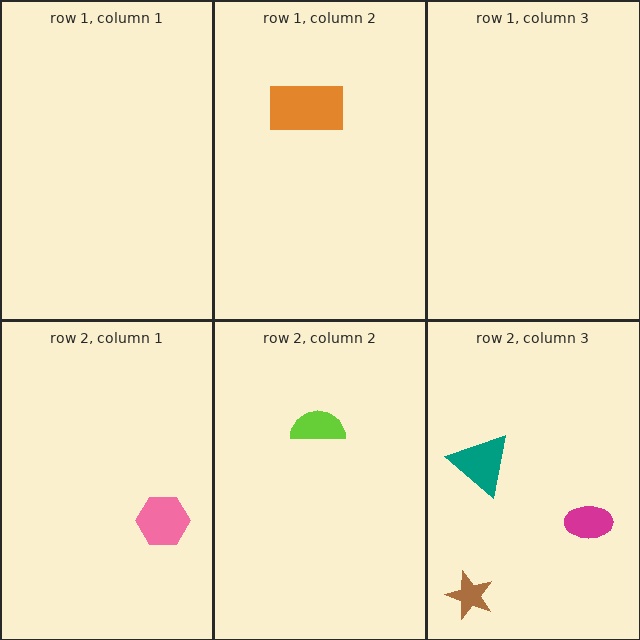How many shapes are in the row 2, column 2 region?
1.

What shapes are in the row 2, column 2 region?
The lime semicircle.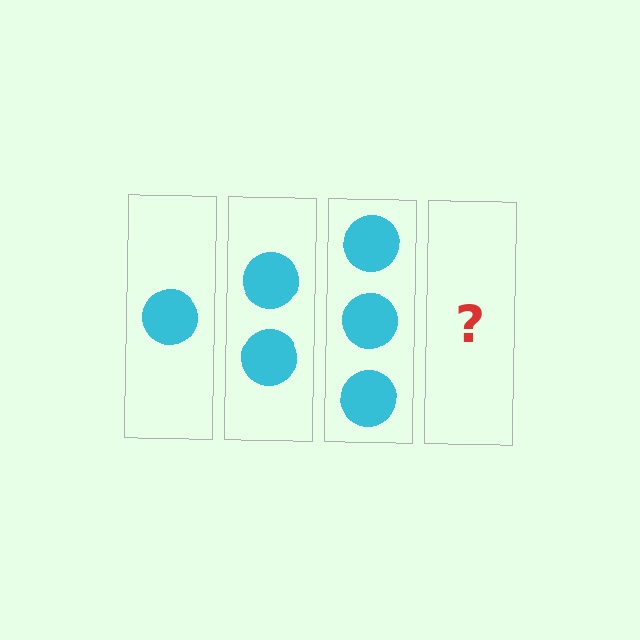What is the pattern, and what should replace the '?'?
The pattern is that each step adds one more circle. The '?' should be 4 circles.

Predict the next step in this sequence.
The next step is 4 circles.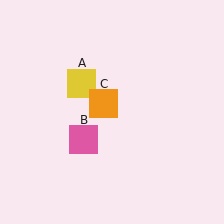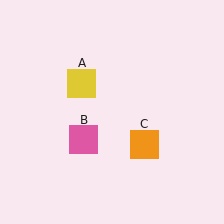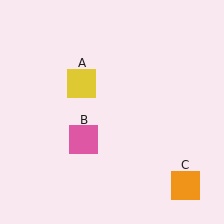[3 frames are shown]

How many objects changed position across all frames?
1 object changed position: orange square (object C).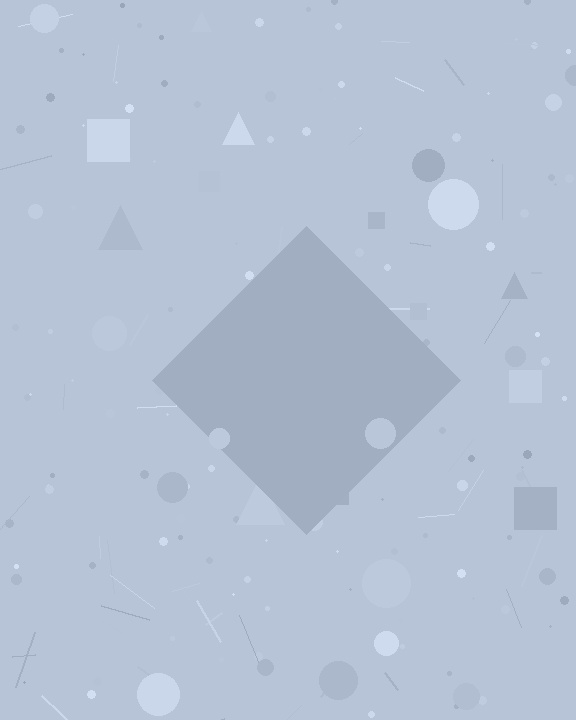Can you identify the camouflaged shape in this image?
The camouflaged shape is a diamond.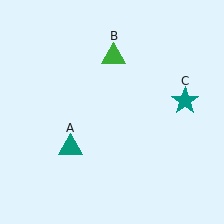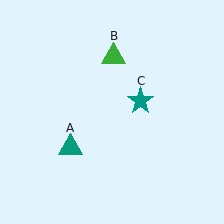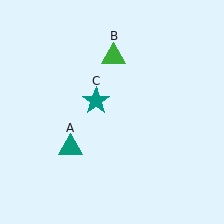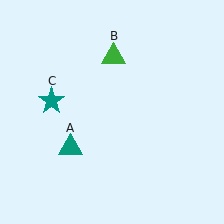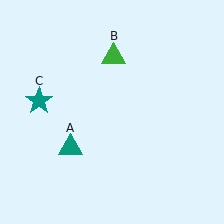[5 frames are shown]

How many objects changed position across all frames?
1 object changed position: teal star (object C).